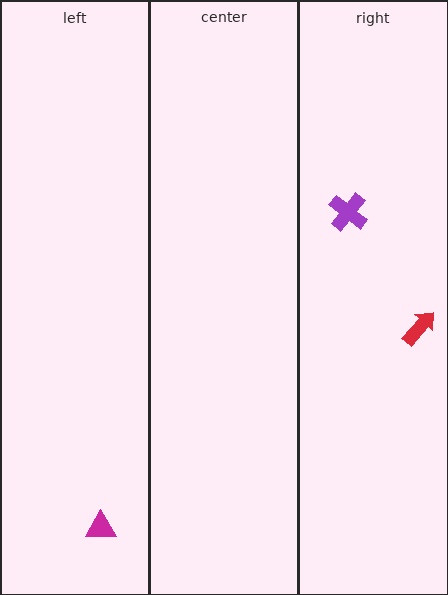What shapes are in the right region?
The red arrow, the purple cross.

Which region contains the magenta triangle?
The left region.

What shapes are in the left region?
The magenta triangle.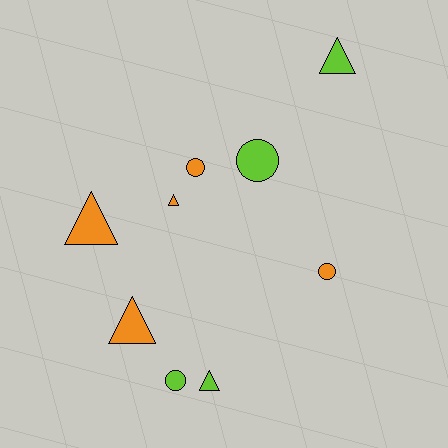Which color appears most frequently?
Orange, with 5 objects.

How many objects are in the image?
There are 9 objects.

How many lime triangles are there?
There are 2 lime triangles.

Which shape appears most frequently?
Triangle, with 5 objects.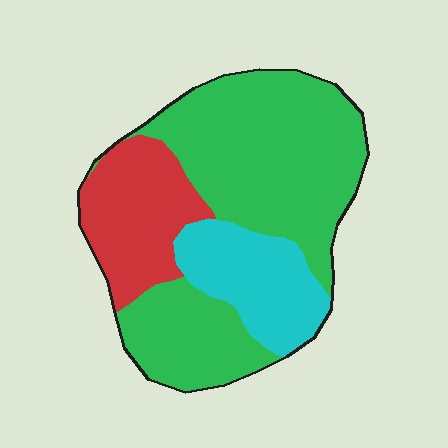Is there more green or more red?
Green.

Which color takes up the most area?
Green, at roughly 60%.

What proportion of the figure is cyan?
Cyan covers 19% of the figure.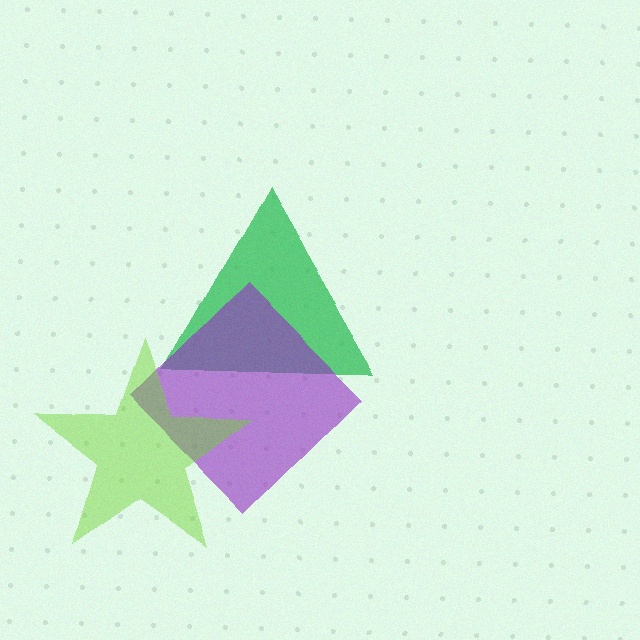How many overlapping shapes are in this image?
There are 3 overlapping shapes in the image.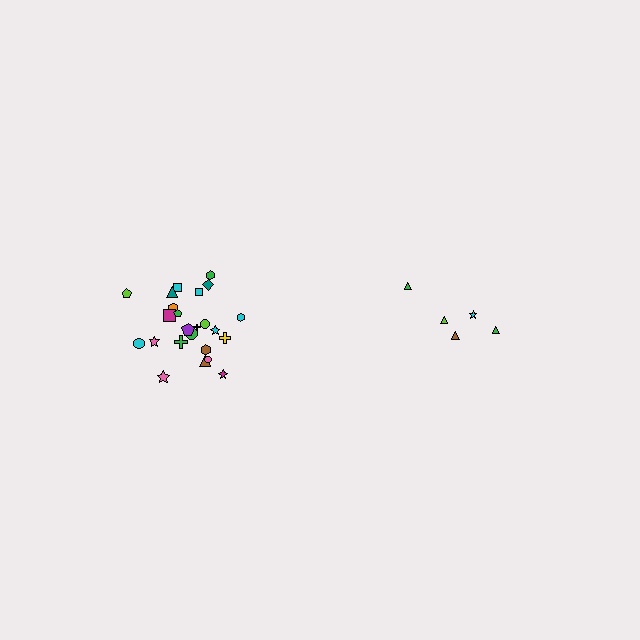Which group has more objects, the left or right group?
The left group.